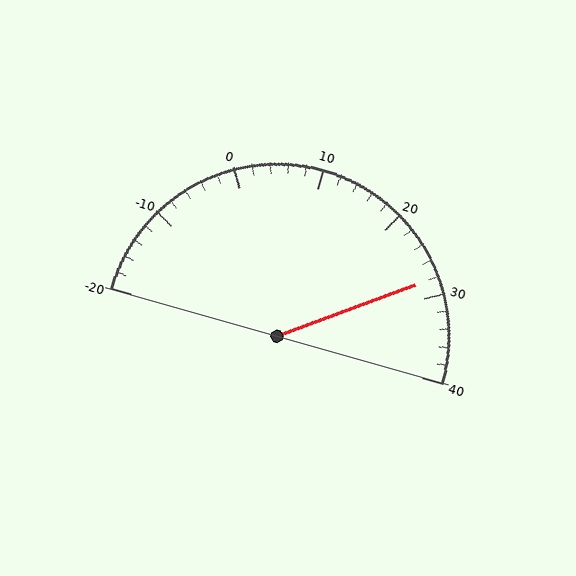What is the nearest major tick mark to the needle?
The nearest major tick mark is 30.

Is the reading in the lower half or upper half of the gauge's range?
The reading is in the upper half of the range (-20 to 40).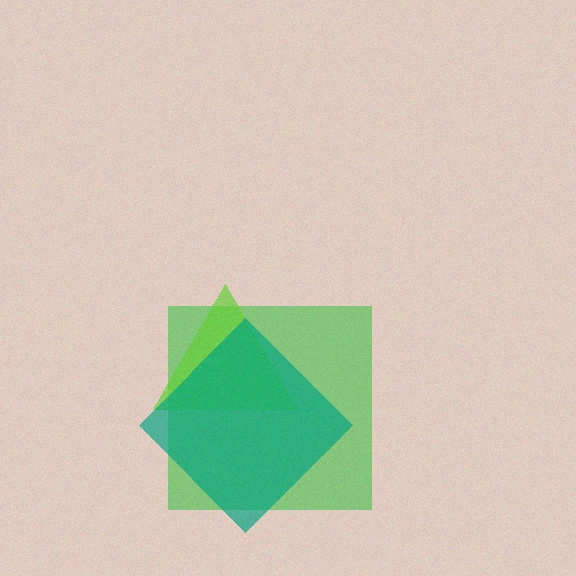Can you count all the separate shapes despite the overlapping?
Yes, there are 3 separate shapes.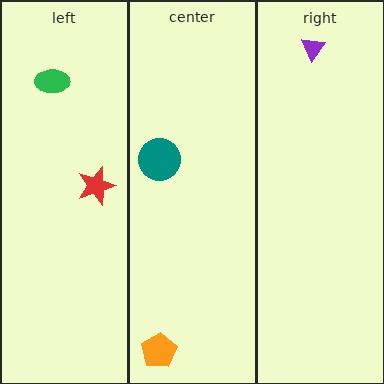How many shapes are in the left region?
2.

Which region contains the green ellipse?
The left region.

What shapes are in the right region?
The purple triangle.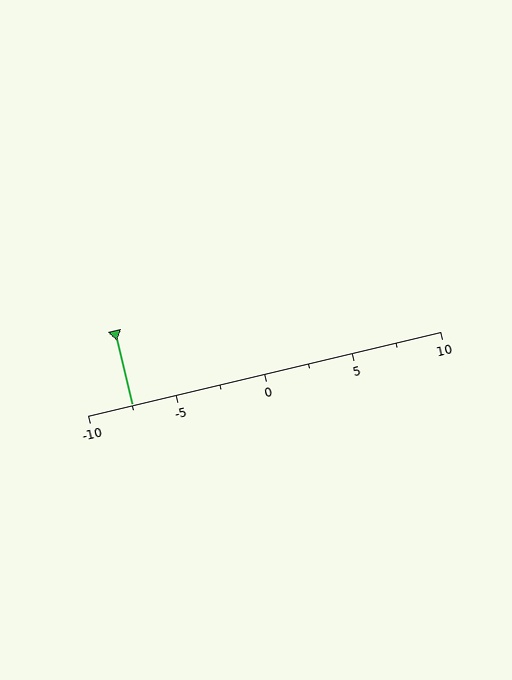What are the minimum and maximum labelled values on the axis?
The axis runs from -10 to 10.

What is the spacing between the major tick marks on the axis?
The major ticks are spaced 5 apart.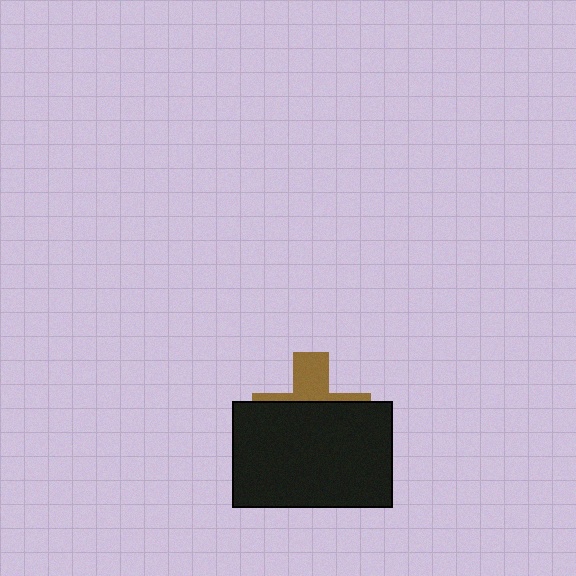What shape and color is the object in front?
The object in front is a black rectangle.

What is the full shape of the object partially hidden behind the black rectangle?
The partially hidden object is a brown cross.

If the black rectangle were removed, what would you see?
You would see the complete brown cross.